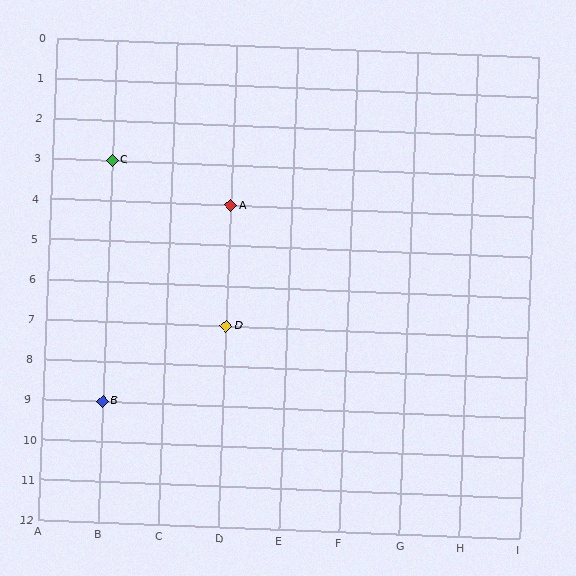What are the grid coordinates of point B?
Point B is at grid coordinates (B, 9).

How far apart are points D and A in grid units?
Points D and A are 3 rows apart.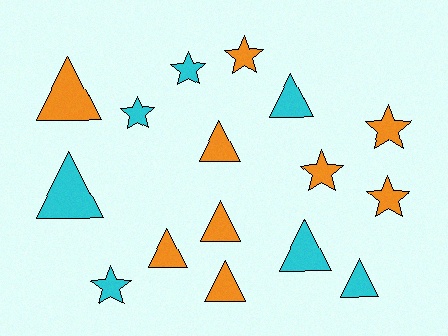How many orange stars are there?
There are 4 orange stars.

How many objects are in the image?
There are 16 objects.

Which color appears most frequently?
Orange, with 9 objects.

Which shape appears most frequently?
Triangle, with 9 objects.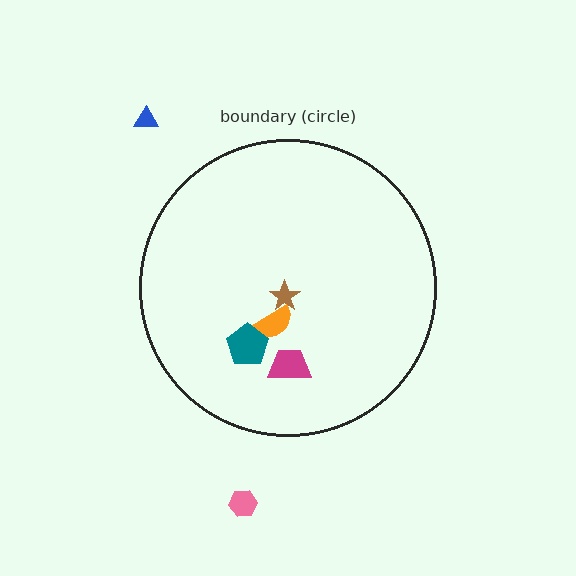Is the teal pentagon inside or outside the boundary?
Inside.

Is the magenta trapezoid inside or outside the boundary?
Inside.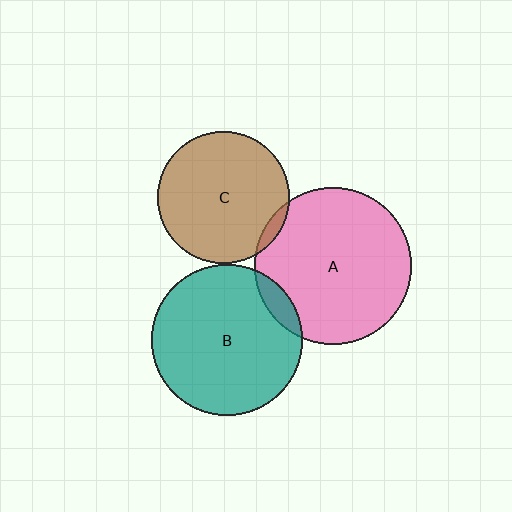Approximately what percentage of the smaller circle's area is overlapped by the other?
Approximately 5%.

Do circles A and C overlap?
Yes.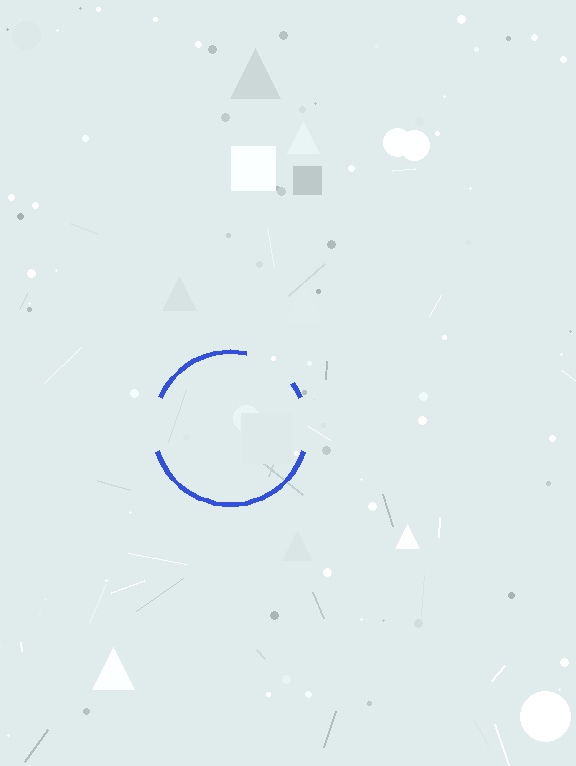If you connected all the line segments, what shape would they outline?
They would outline a circle.